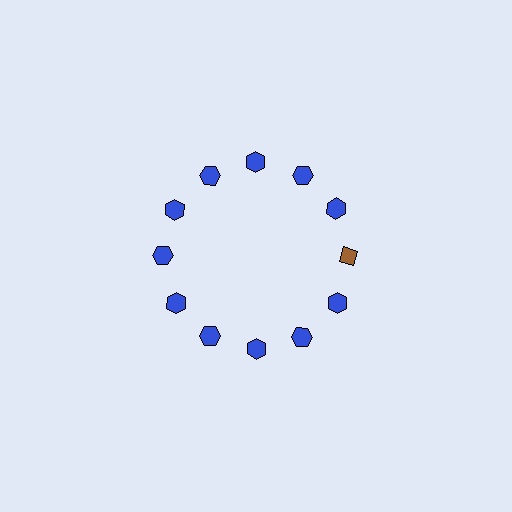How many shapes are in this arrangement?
There are 12 shapes arranged in a ring pattern.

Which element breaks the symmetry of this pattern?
The brown diamond at roughly the 3 o'clock position breaks the symmetry. All other shapes are blue hexagons.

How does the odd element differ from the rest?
It differs in both color (brown instead of blue) and shape (diamond instead of hexagon).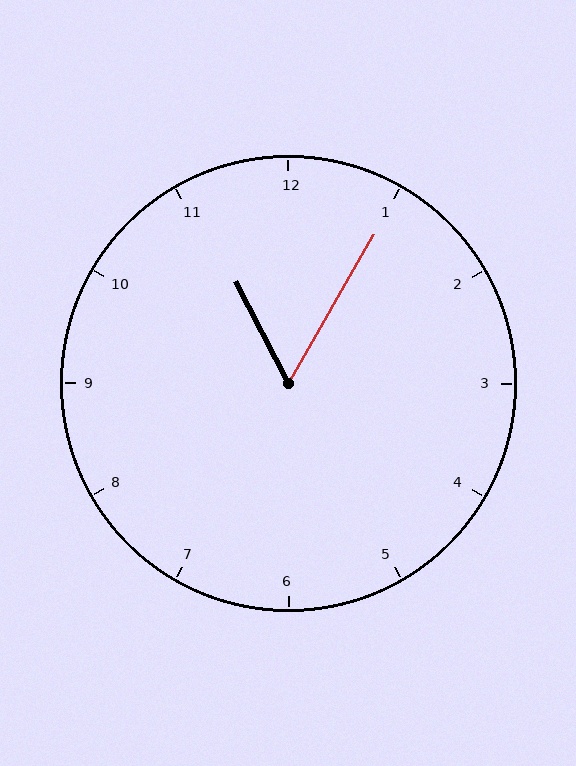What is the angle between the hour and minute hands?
Approximately 58 degrees.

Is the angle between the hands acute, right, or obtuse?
It is acute.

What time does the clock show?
11:05.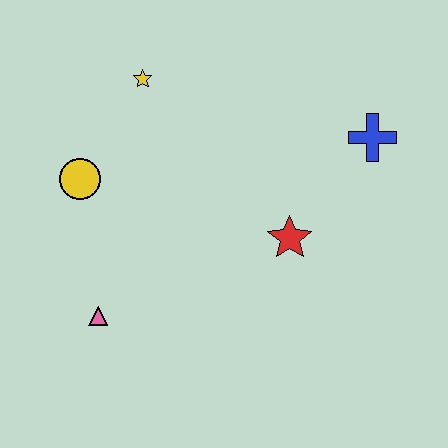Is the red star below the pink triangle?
No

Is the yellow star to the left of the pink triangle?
No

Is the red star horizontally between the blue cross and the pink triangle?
Yes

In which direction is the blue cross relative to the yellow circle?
The blue cross is to the right of the yellow circle.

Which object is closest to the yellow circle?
The yellow star is closest to the yellow circle.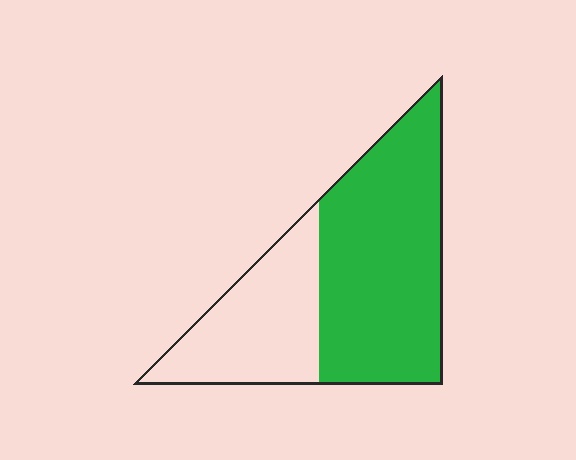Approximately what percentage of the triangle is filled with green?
Approximately 65%.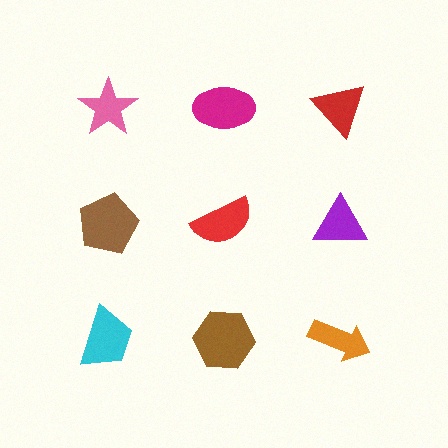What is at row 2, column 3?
A purple triangle.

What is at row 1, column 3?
A red triangle.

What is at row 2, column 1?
A brown pentagon.